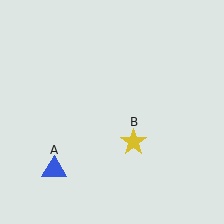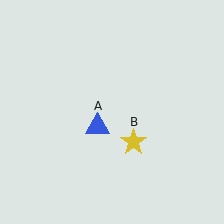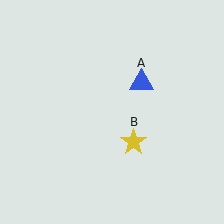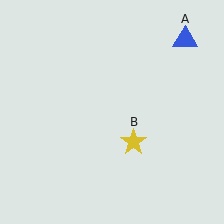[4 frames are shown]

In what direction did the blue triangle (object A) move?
The blue triangle (object A) moved up and to the right.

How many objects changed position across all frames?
1 object changed position: blue triangle (object A).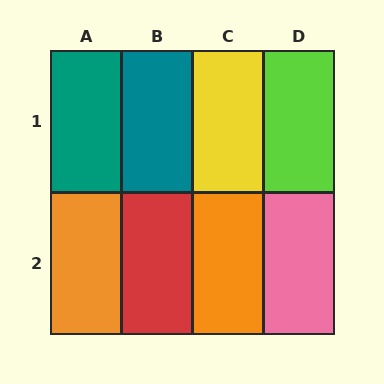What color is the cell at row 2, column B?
Red.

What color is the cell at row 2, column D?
Pink.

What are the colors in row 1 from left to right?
Teal, teal, yellow, lime.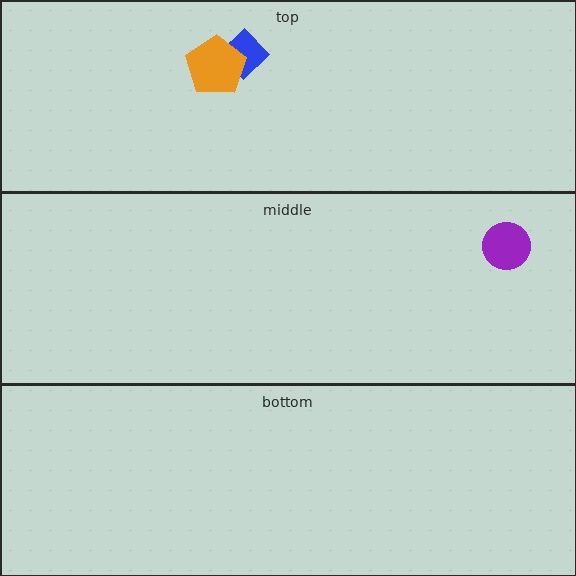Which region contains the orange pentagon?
The top region.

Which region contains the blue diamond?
The top region.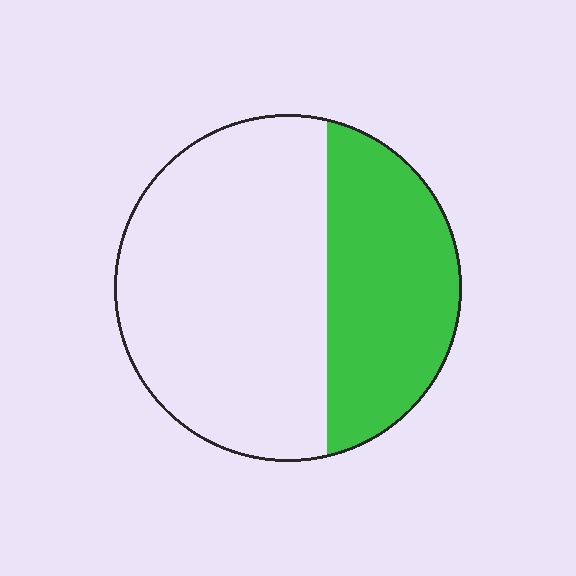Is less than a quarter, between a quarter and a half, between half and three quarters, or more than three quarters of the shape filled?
Between a quarter and a half.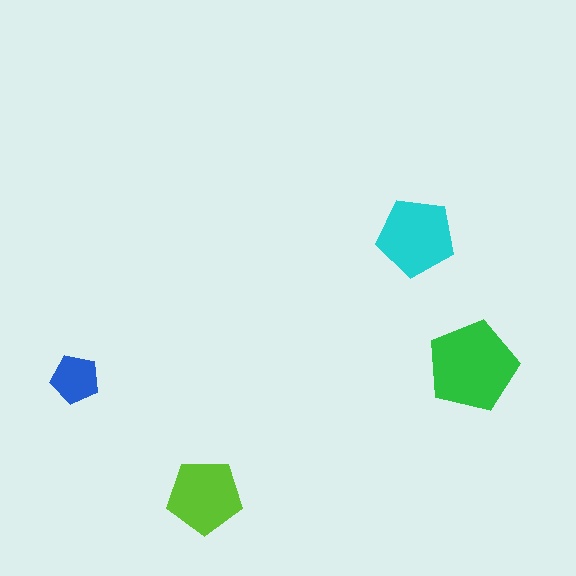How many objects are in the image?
There are 4 objects in the image.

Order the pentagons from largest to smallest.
the green one, the cyan one, the lime one, the blue one.